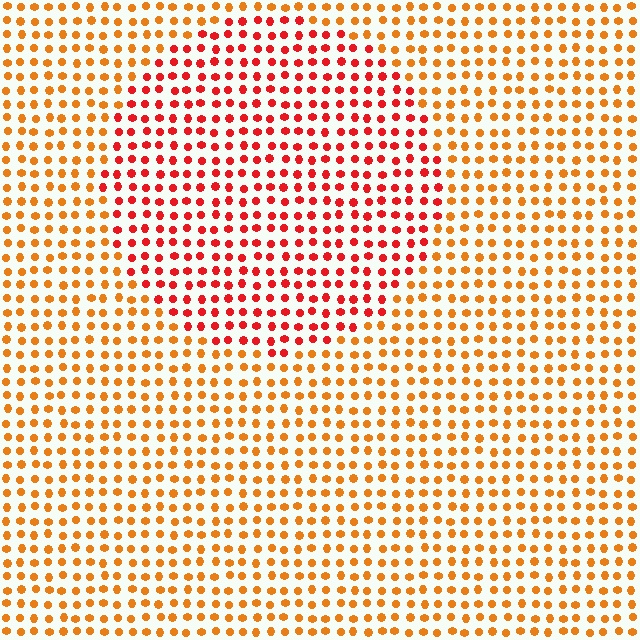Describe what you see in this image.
The image is filled with small orange elements in a uniform arrangement. A circle-shaped region is visible where the elements are tinted to a slightly different hue, forming a subtle color boundary.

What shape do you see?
I see a circle.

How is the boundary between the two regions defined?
The boundary is defined purely by a slight shift in hue (about 33 degrees). Spacing, size, and orientation are identical on both sides.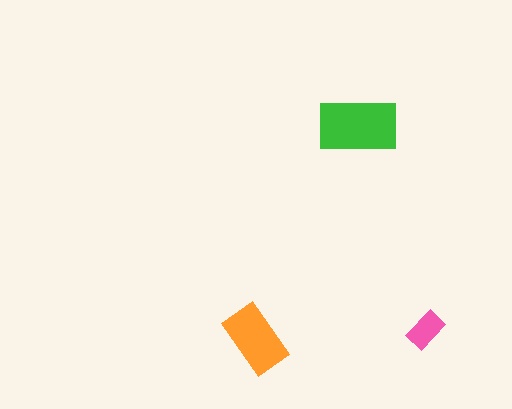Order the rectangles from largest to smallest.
the green one, the orange one, the pink one.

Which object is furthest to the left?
The orange rectangle is leftmost.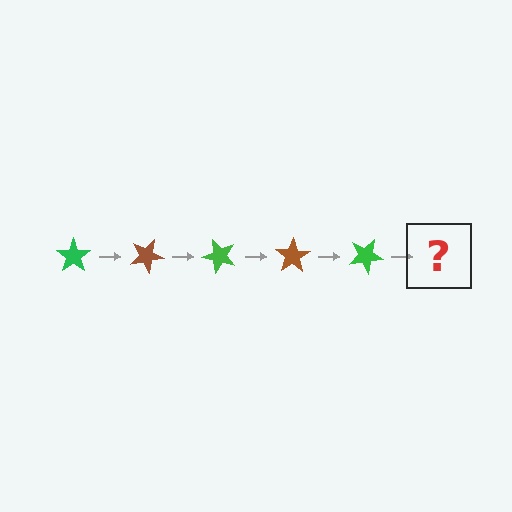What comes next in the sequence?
The next element should be a brown star, rotated 125 degrees from the start.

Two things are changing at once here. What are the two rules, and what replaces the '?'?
The two rules are that it rotates 25 degrees each step and the color cycles through green and brown. The '?' should be a brown star, rotated 125 degrees from the start.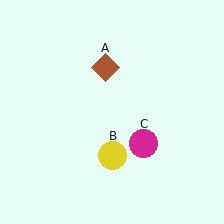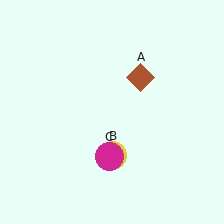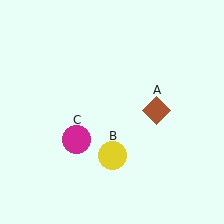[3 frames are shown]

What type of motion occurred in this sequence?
The brown diamond (object A), magenta circle (object C) rotated clockwise around the center of the scene.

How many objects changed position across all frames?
2 objects changed position: brown diamond (object A), magenta circle (object C).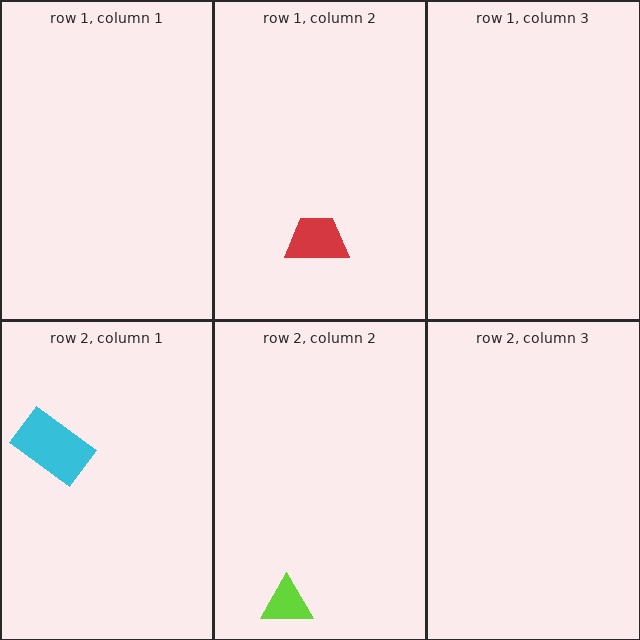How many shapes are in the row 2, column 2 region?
1.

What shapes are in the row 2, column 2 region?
The lime triangle.